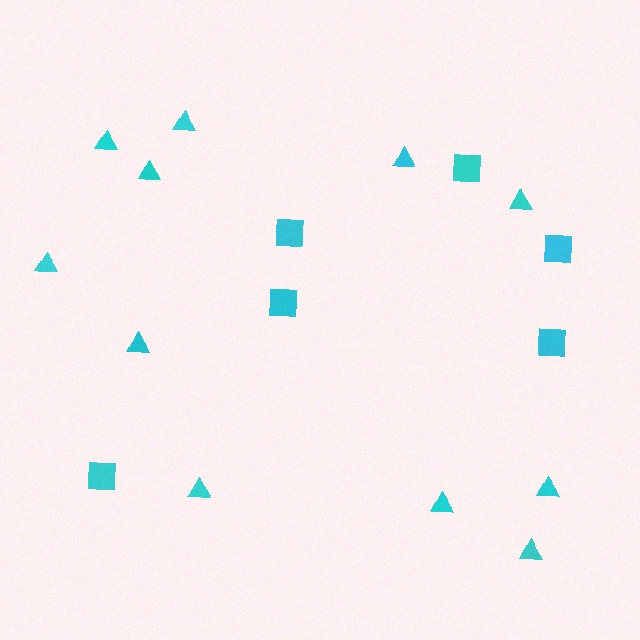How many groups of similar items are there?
There are 2 groups: one group of squares (6) and one group of triangles (11).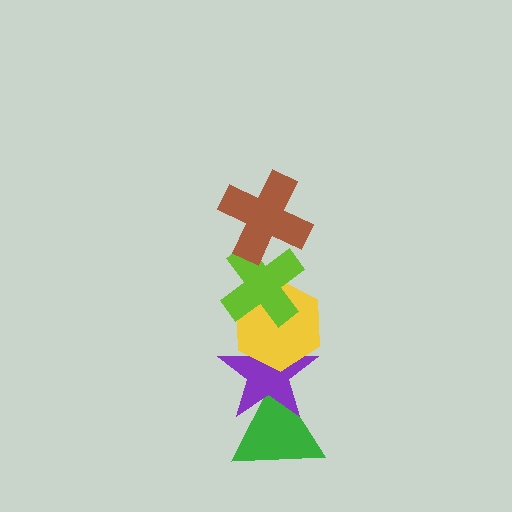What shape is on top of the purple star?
The yellow hexagon is on top of the purple star.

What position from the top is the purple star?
The purple star is 4th from the top.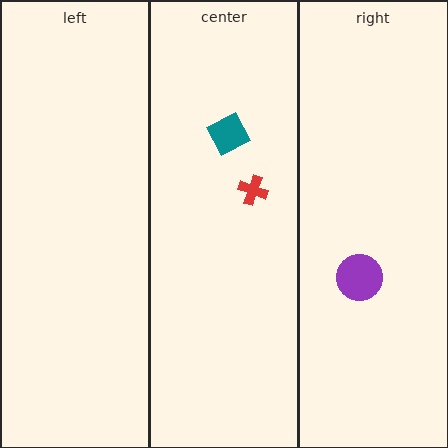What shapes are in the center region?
The red cross, the teal square.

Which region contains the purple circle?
The right region.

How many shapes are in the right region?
1.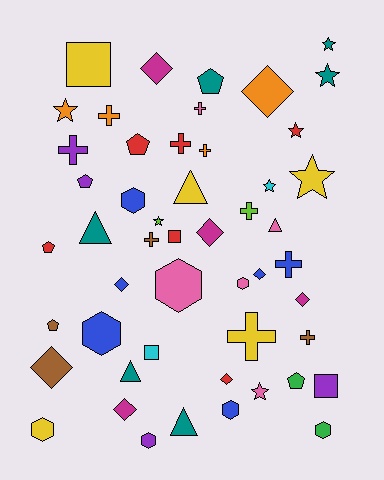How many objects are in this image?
There are 50 objects.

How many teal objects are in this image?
There are 6 teal objects.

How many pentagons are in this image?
There are 6 pentagons.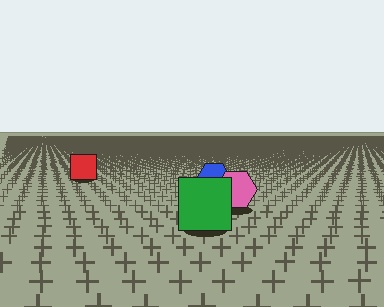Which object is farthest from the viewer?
The red square is farthest from the viewer. It appears smaller and the ground texture around it is denser.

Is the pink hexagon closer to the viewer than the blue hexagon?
Yes. The pink hexagon is closer — you can tell from the texture gradient: the ground texture is coarser near it.